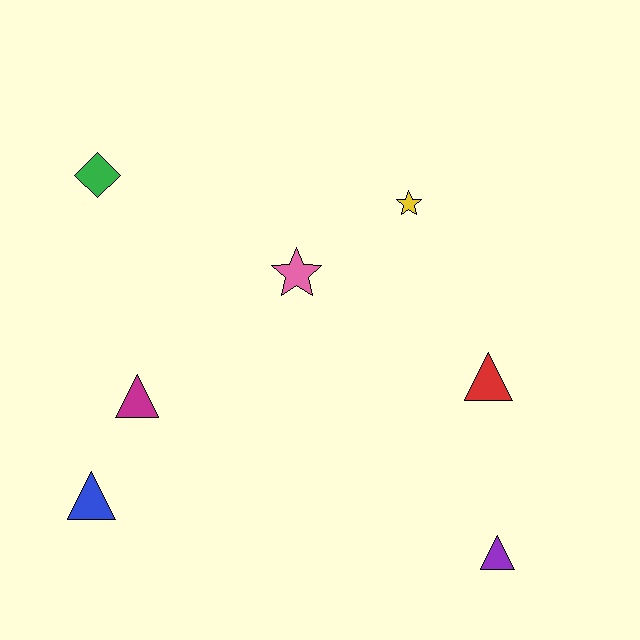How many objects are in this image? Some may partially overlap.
There are 7 objects.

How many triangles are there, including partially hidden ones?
There are 4 triangles.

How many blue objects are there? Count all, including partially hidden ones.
There is 1 blue object.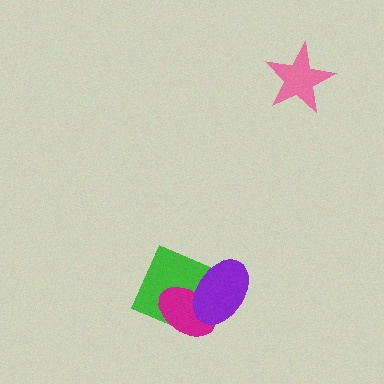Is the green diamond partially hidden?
Yes, it is partially covered by another shape.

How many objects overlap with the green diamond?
2 objects overlap with the green diamond.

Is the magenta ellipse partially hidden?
Yes, it is partially covered by another shape.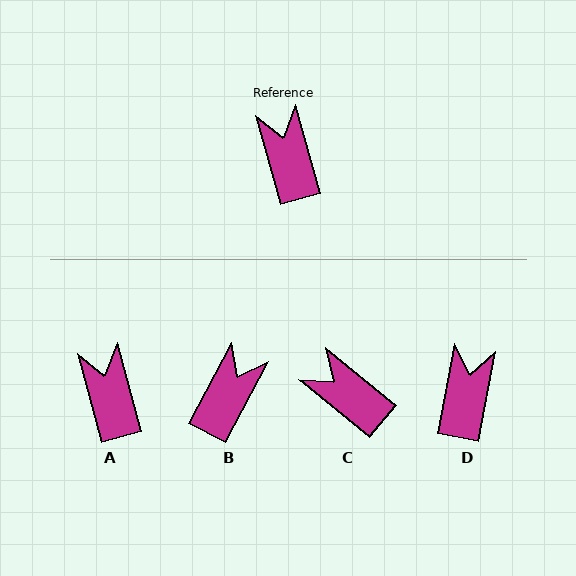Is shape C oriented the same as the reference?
No, it is off by about 35 degrees.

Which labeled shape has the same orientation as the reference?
A.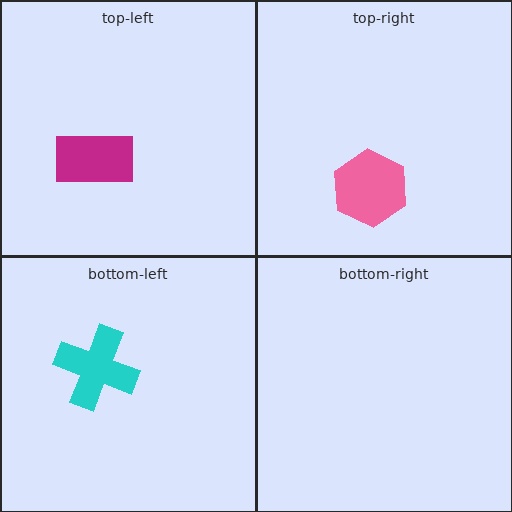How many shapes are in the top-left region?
1.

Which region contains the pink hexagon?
The top-right region.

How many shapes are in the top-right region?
1.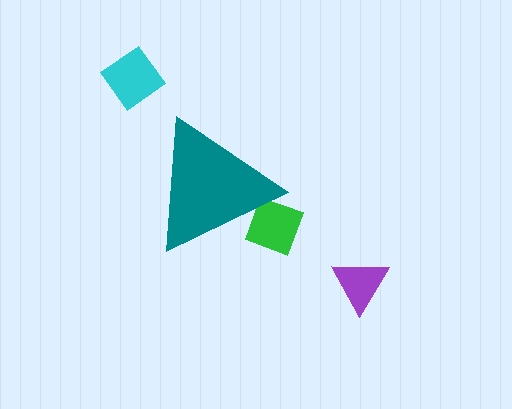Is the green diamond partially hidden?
Yes, the green diamond is partially hidden behind the teal triangle.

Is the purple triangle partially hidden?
No, the purple triangle is fully visible.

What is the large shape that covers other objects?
A teal triangle.